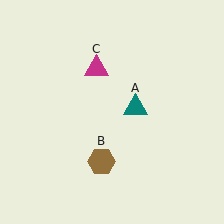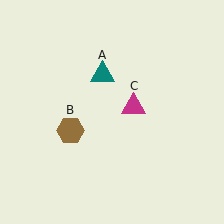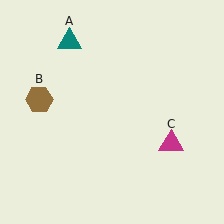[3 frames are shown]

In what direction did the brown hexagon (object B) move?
The brown hexagon (object B) moved up and to the left.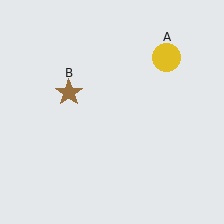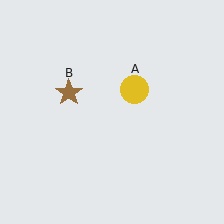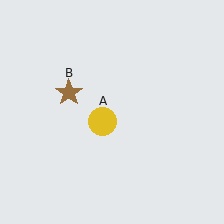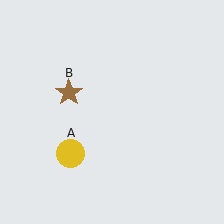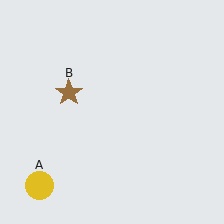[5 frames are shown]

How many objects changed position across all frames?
1 object changed position: yellow circle (object A).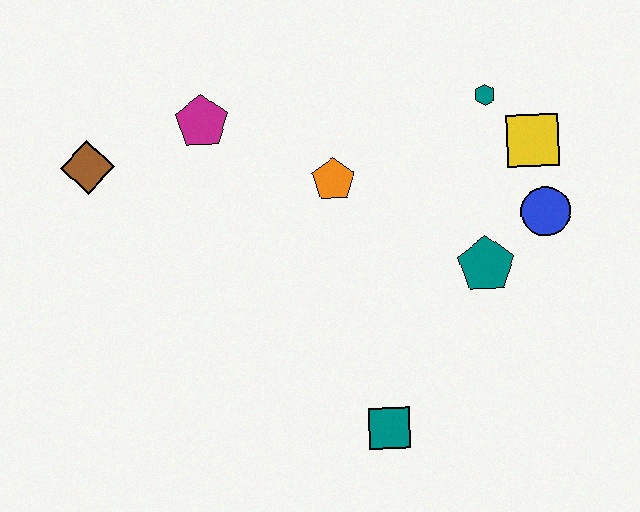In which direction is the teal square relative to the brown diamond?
The teal square is to the right of the brown diamond.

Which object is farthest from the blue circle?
The brown diamond is farthest from the blue circle.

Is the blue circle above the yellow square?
No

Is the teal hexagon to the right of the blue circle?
No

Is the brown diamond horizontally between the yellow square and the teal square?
No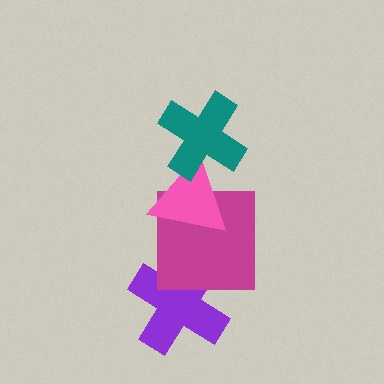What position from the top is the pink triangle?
The pink triangle is 2nd from the top.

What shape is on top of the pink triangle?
The teal cross is on top of the pink triangle.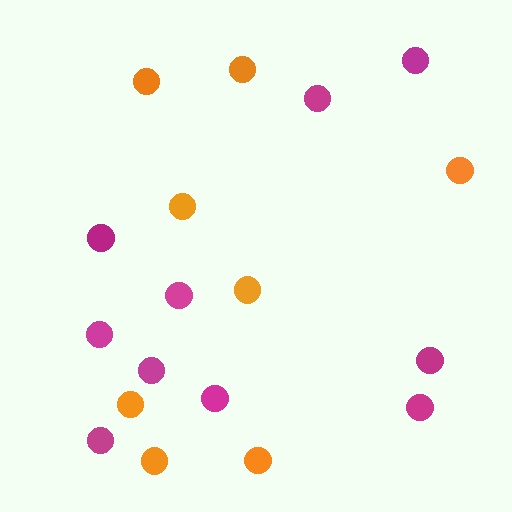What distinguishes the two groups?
There are 2 groups: one group of orange circles (8) and one group of magenta circles (10).